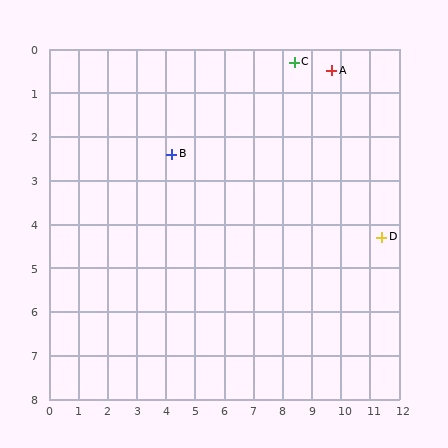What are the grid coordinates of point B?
Point B is at approximately (4.2, 2.4).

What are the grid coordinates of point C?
Point C is at approximately (8.4, 0.3).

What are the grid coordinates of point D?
Point D is at approximately (11.4, 4.3).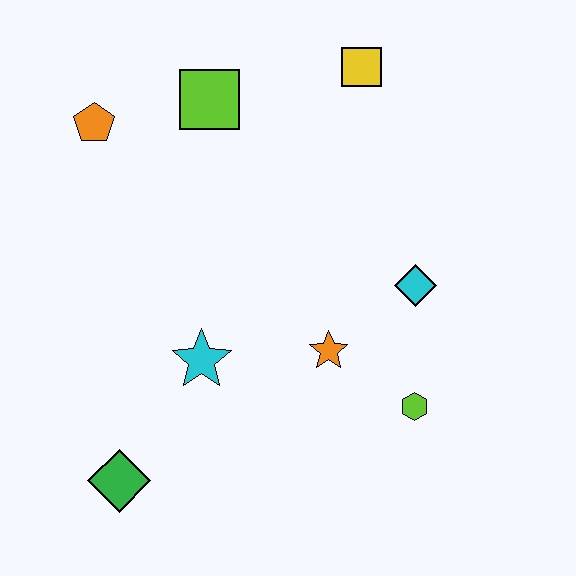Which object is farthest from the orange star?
The orange pentagon is farthest from the orange star.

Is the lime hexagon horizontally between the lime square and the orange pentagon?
No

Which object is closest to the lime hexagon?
The orange star is closest to the lime hexagon.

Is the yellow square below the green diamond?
No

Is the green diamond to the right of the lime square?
No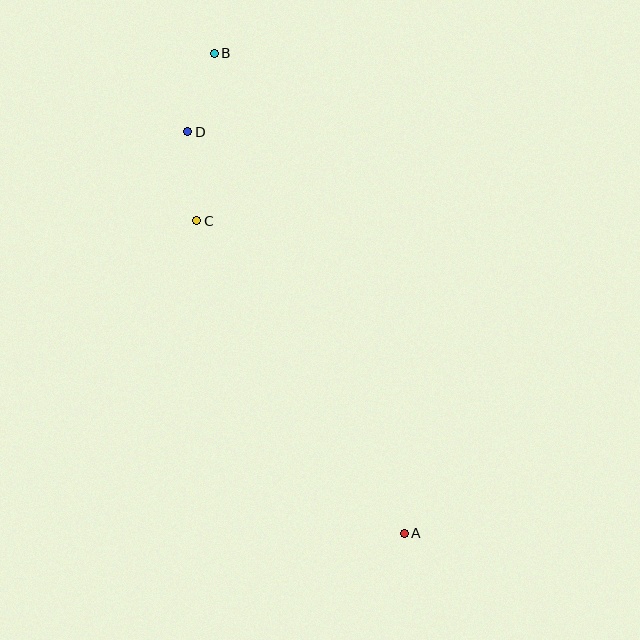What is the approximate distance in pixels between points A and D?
The distance between A and D is approximately 456 pixels.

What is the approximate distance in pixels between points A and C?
The distance between A and C is approximately 375 pixels.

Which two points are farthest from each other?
Points A and B are farthest from each other.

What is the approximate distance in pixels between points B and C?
The distance between B and C is approximately 169 pixels.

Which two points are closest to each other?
Points B and D are closest to each other.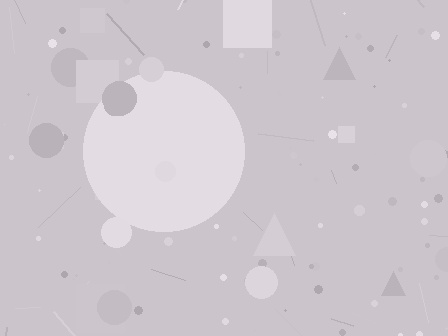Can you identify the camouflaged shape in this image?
The camouflaged shape is a circle.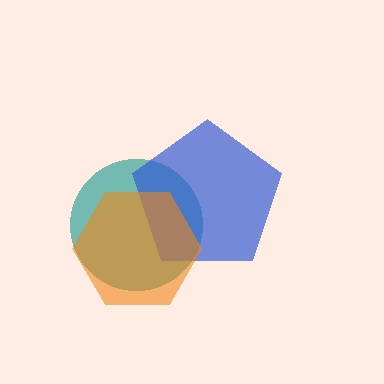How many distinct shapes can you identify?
There are 3 distinct shapes: a teal circle, a blue pentagon, an orange hexagon.